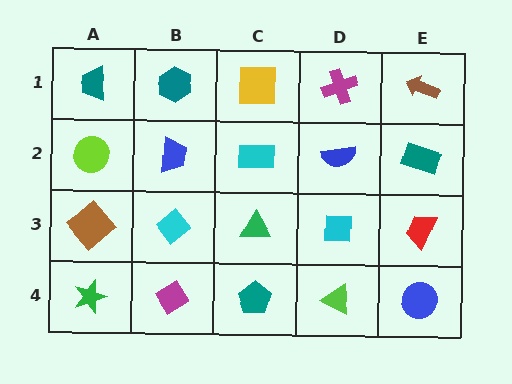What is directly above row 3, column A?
A lime circle.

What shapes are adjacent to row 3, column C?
A cyan rectangle (row 2, column C), a teal pentagon (row 4, column C), a cyan diamond (row 3, column B), a cyan square (row 3, column D).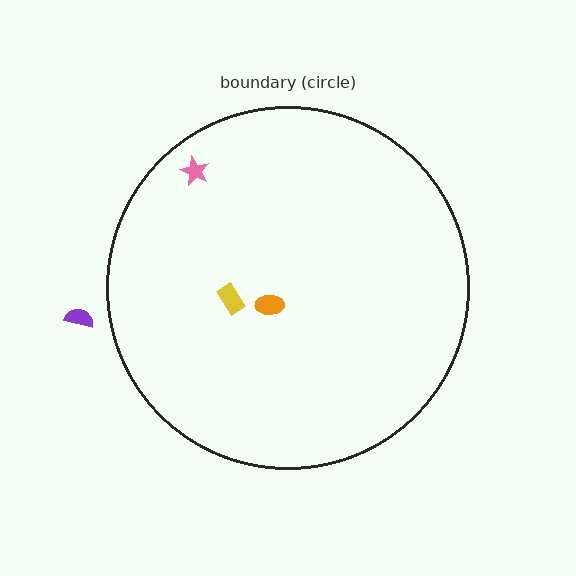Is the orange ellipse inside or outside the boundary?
Inside.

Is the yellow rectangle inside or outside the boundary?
Inside.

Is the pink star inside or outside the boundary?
Inside.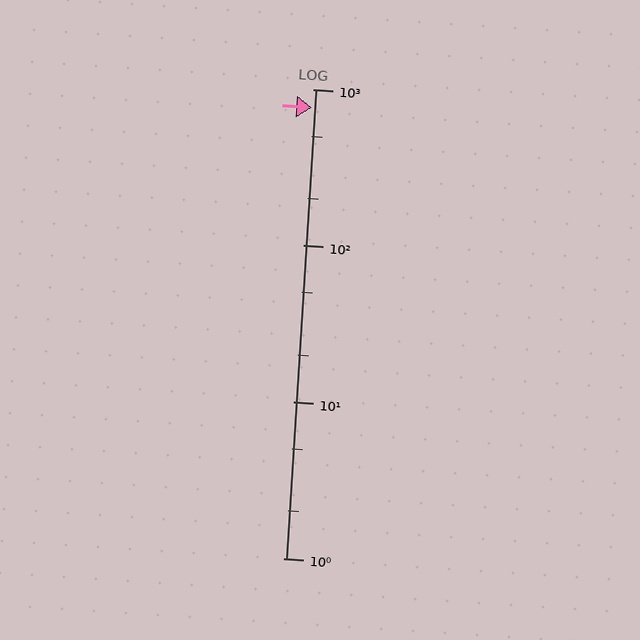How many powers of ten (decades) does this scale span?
The scale spans 3 decades, from 1 to 1000.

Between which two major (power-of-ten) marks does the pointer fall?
The pointer is between 100 and 1000.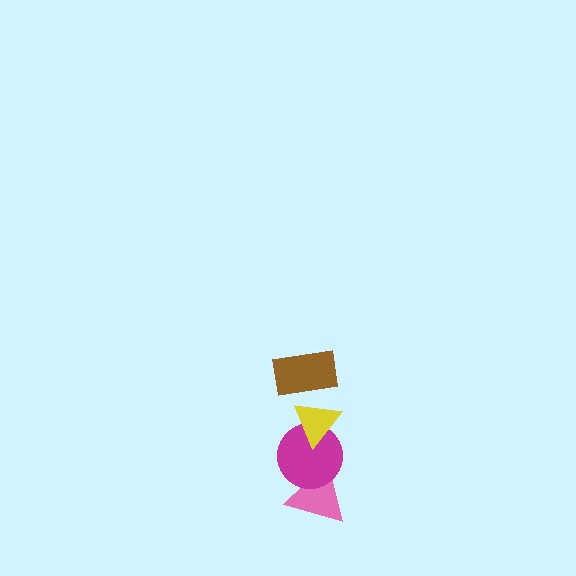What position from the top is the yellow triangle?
The yellow triangle is 2nd from the top.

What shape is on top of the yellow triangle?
The brown rectangle is on top of the yellow triangle.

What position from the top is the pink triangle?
The pink triangle is 4th from the top.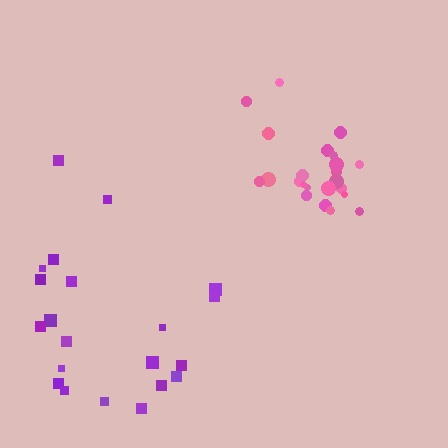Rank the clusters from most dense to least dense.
pink, purple.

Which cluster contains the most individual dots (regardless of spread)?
Pink (23).